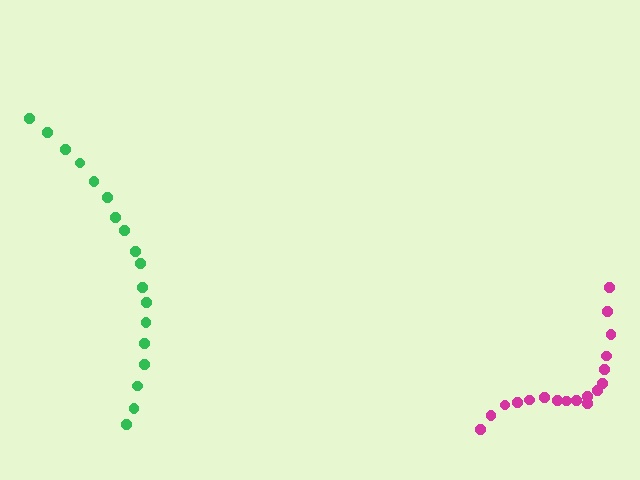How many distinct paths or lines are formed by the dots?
There are 2 distinct paths.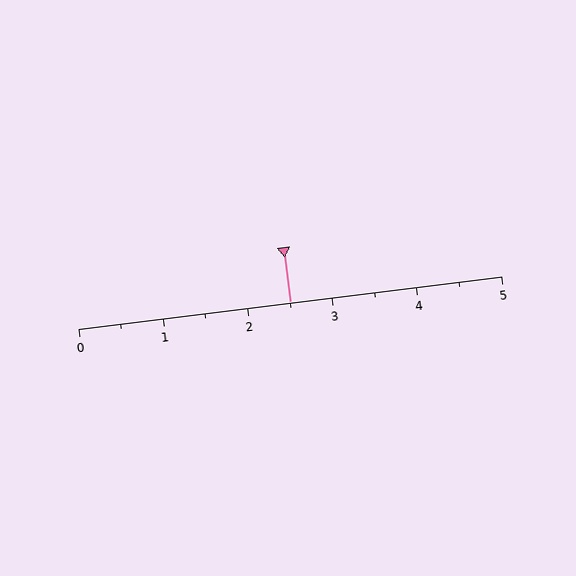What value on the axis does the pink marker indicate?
The marker indicates approximately 2.5.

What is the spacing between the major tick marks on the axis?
The major ticks are spaced 1 apart.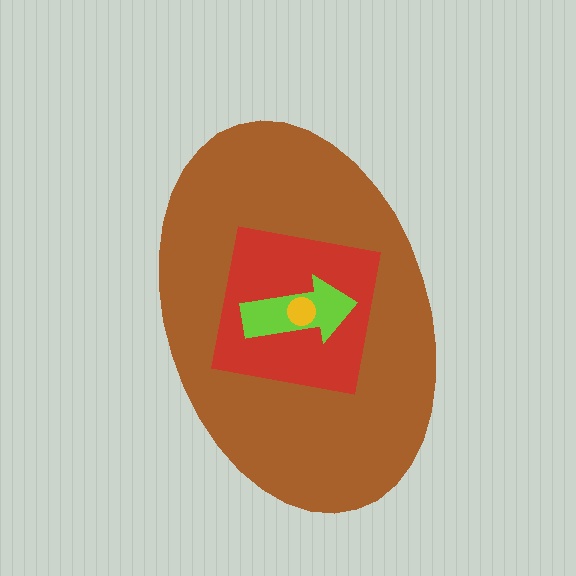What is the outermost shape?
The brown ellipse.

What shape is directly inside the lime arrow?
The yellow circle.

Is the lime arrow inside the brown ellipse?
Yes.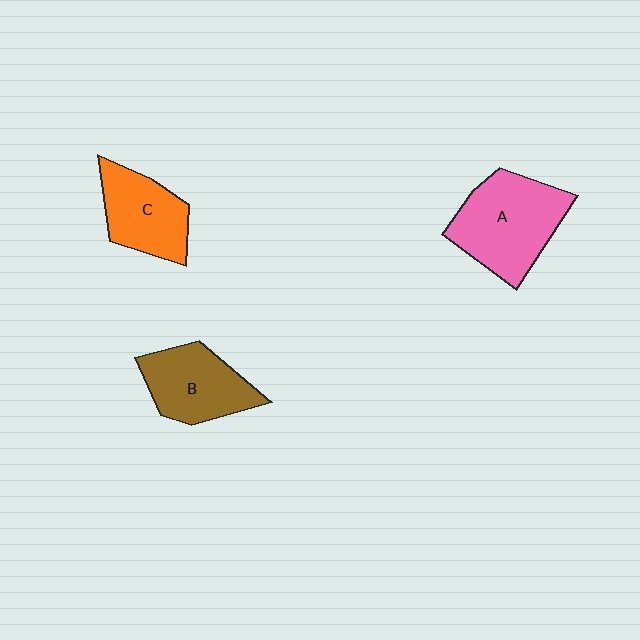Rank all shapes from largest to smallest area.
From largest to smallest: A (pink), B (brown), C (orange).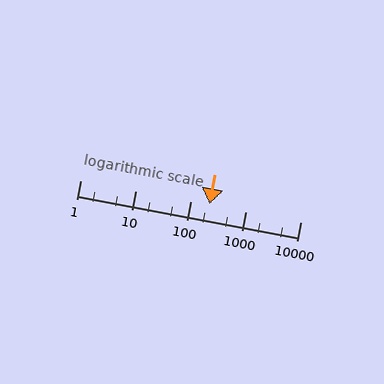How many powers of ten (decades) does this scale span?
The scale spans 4 decades, from 1 to 10000.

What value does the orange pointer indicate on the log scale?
The pointer indicates approximately 220.